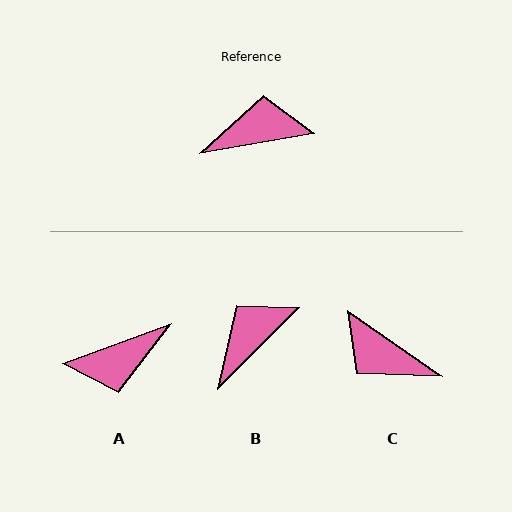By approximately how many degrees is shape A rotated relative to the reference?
Approximately 170 degrees clockwise.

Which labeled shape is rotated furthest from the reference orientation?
A, about 170 degrees away.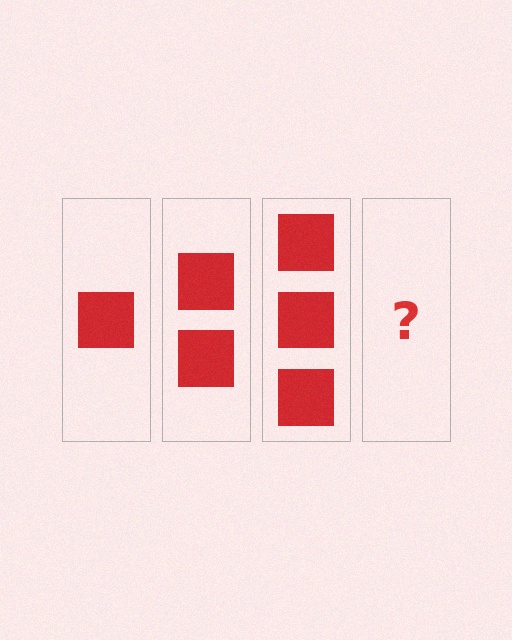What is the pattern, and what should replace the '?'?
The pattern is that each step adds one more square. The '?' should be 4 squares.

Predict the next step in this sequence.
The next step is 4 squares.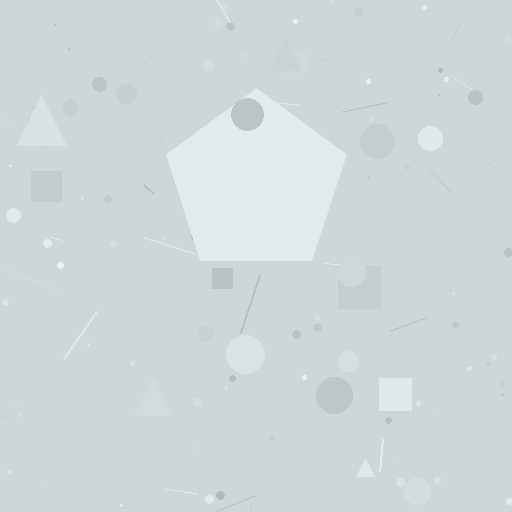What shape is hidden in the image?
A pentagon is hidden in the image.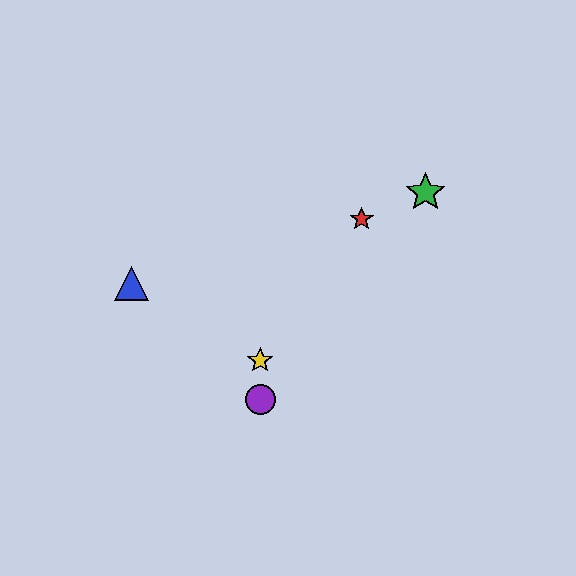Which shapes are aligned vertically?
The yellow star, the purple circle are aligned vertically.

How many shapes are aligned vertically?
2 shapes (the yellow star, the purple circle) are aligned vertically.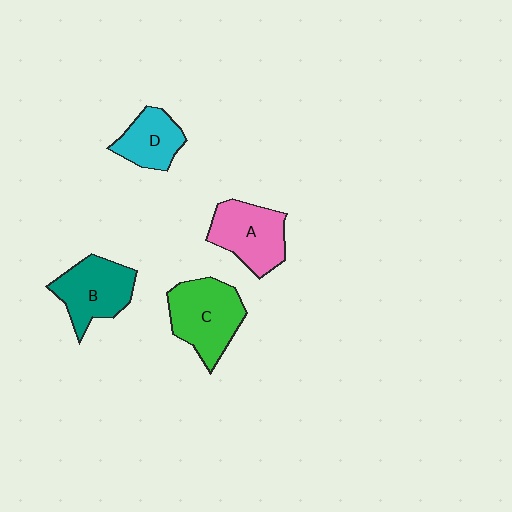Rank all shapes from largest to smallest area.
From largest to smallest: C (green), B (teal), A (pink), D (cyan).